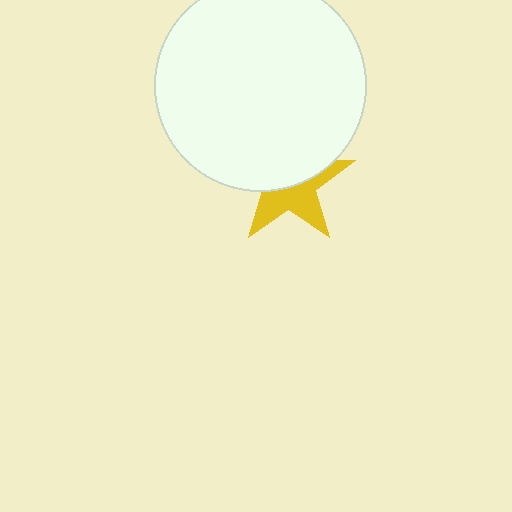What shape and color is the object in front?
The object in front is a white circle.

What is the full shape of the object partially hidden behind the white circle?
The partially hidden object is a yellow star.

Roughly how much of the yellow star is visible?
About half of it is visible (roughly 47%).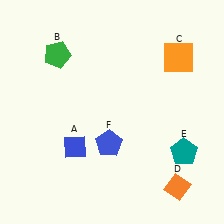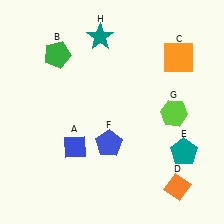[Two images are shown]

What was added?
A lime hexagon (G), a teal star (H) were added in Image 2.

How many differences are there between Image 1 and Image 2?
There are 2 differences between the two images.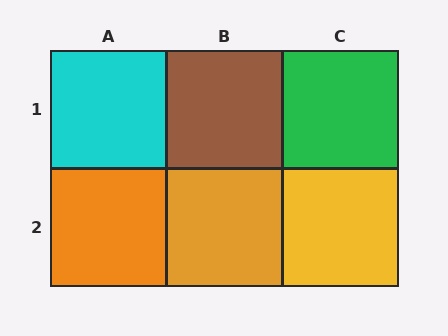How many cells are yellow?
1 cell is yellow.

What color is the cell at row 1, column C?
Green.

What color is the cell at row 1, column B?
Brown.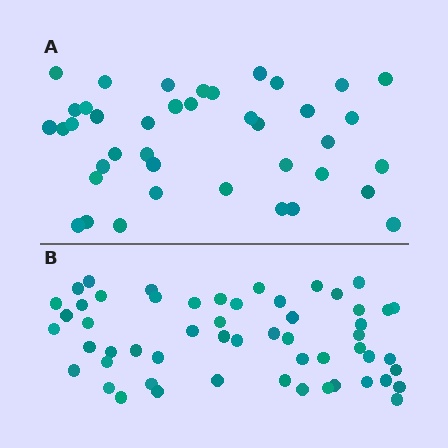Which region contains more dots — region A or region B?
Region B (the bottom region) has more dots.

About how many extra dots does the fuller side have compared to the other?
Region B has approximately 15 more dots than region A.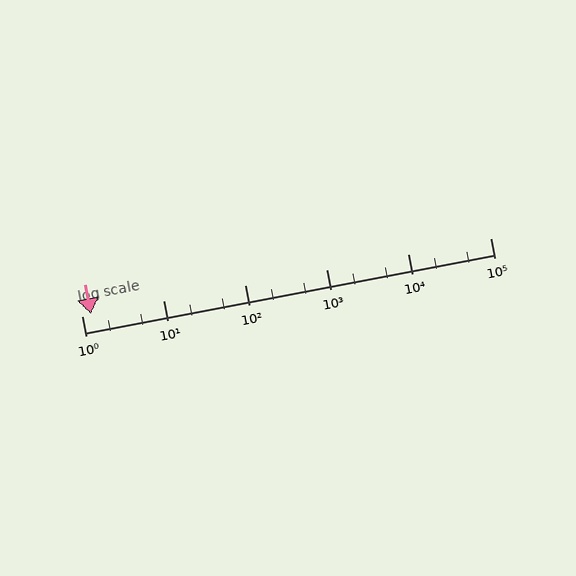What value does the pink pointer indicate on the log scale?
The pointer indicates approximately 1.3.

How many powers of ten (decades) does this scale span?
The scale spans 5 decades, from 1 to 100000.